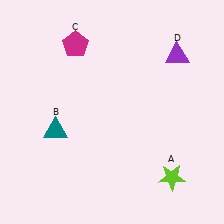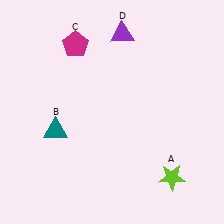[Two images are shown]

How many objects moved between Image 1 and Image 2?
1 object moved between the two images.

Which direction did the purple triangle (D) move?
The purple triangle (D) moved left.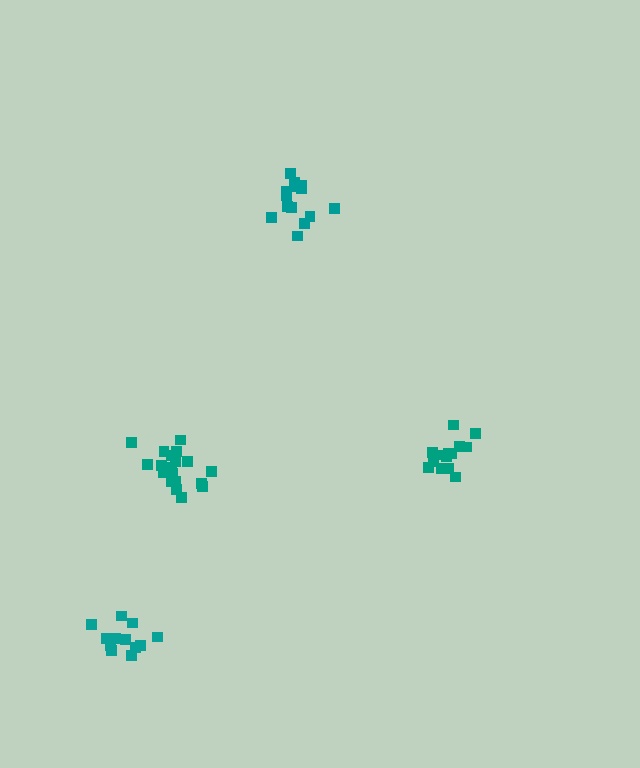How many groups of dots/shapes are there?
There are 4 groups.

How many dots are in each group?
Group 1: 19 dots, Group 2: 14 dots, Group 3: 14 dots, Group 4: 13 dots (60 total).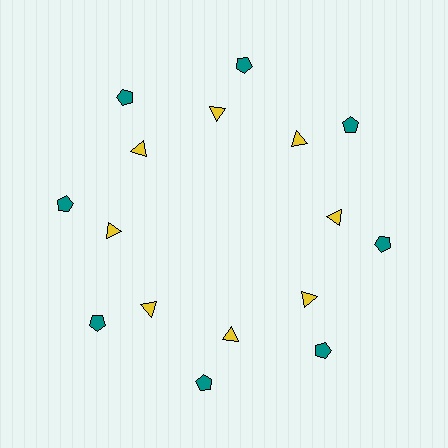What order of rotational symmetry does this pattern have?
This pattern has 8-fold rotational symmetry.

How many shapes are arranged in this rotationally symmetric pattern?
There are 16 shapes, arranged in 8 groups of 2.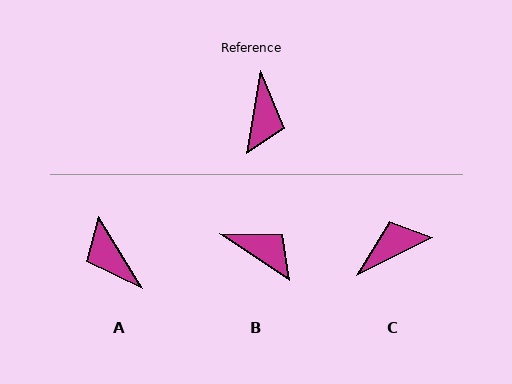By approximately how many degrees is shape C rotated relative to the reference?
Approximately 126 degrees counter-clockwise.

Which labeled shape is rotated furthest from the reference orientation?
A, about 139 degrees away.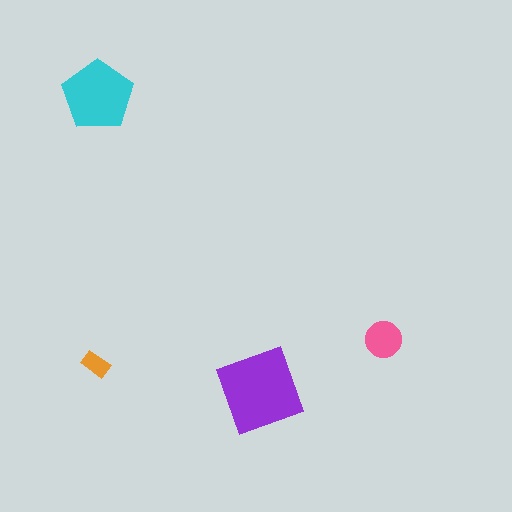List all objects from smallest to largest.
The orange rectangle, the pink circle, the cyan pentagon, the purple diamond.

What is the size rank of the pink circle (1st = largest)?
3rd.